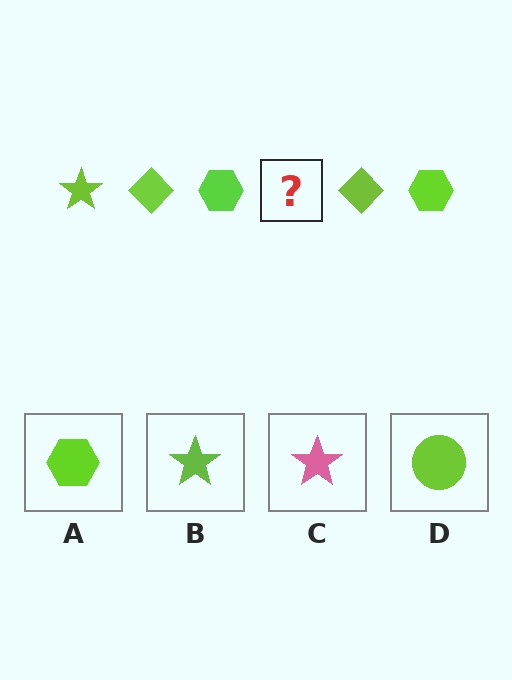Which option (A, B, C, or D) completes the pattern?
B.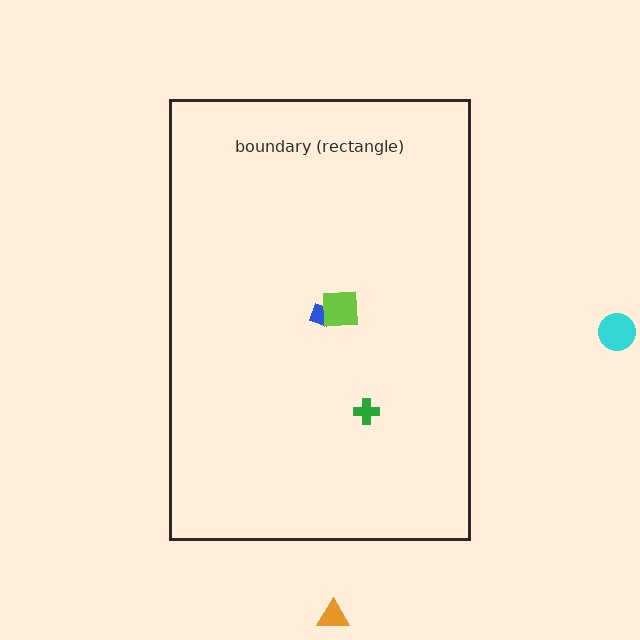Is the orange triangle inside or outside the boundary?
Outside.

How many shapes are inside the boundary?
3 inside, 2 outside.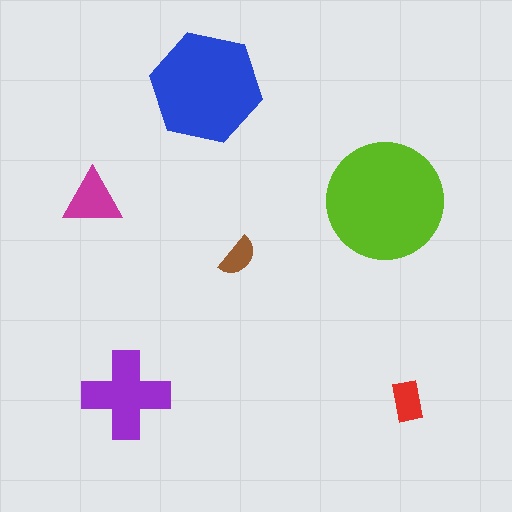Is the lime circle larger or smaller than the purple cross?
Larger.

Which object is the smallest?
The brown semicircle.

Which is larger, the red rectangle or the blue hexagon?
The blue hexagon.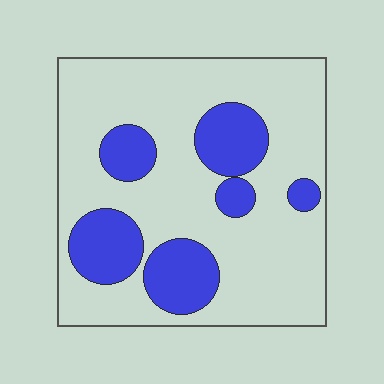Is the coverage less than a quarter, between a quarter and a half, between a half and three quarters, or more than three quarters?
Between a quarter and a half.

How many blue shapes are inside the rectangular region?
6.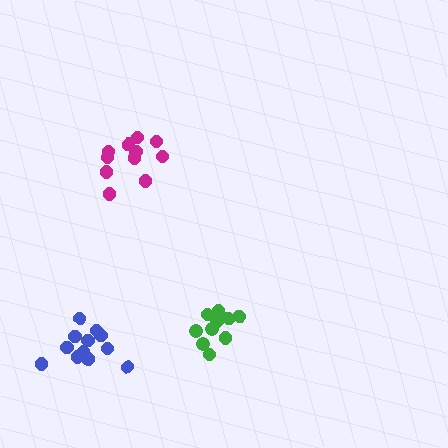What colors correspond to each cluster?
The clusters are colored: magenta, blue, green.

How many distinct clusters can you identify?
There are 3 distinct clusters.